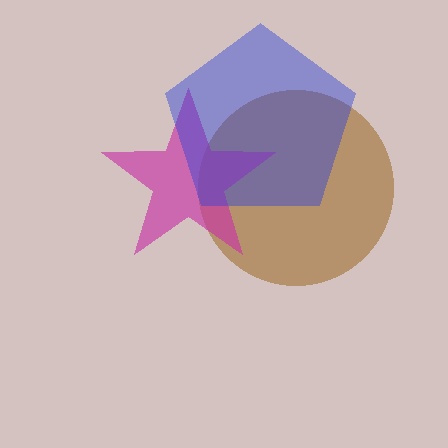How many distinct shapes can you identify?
There are 3 distinct shapes: a brown circle, a magenta star, a blue pentagon.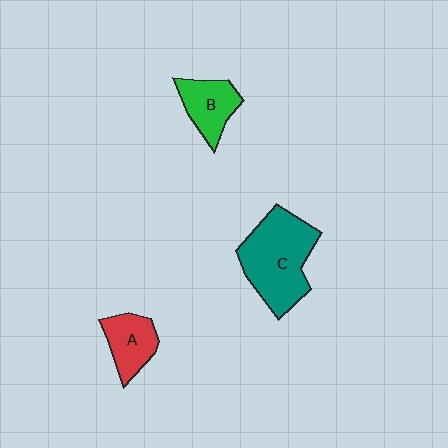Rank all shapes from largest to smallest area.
From largest to smallest: C (teal), B (green), A (red).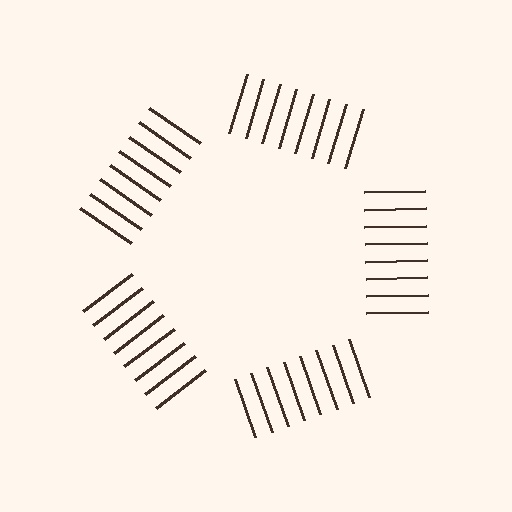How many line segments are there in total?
40 — 8 along each of the 5 edges.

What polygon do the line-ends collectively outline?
An illusory pentagon — the line segments terminate on its edges but no continuous stroke is drawn.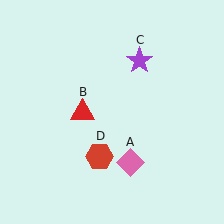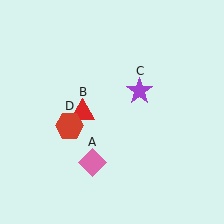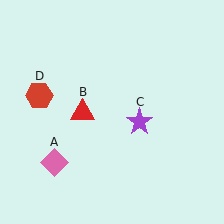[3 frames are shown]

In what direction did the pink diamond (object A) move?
The pink diamond (object A) moved left.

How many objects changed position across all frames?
3 objects changed position: pink diamond (object A), purple star (object C), red hexagon (object D).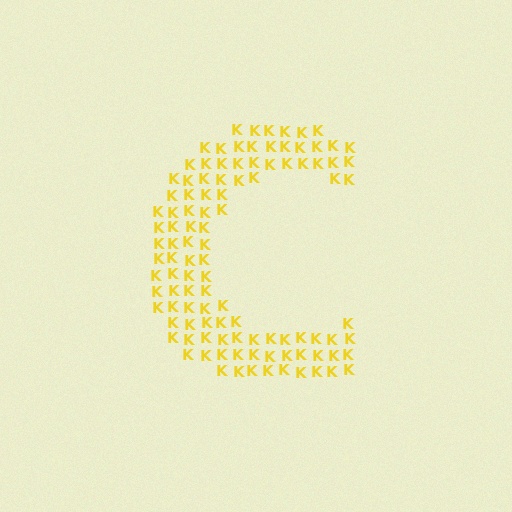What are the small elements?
The small elements are letter K's.